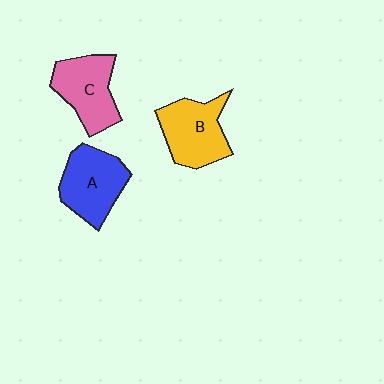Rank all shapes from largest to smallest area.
From largest to smallest: A (blue), B (yellow), C (pink).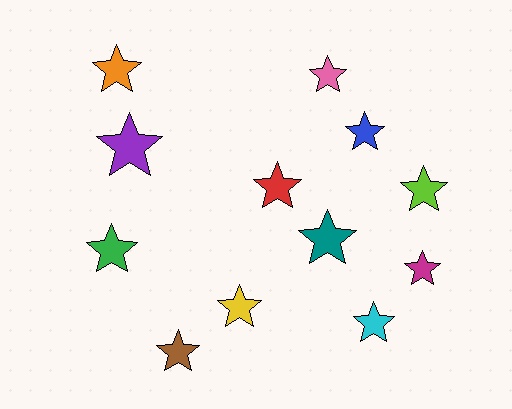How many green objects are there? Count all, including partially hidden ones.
There is 1 green object.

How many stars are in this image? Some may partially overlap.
There are 12 stars.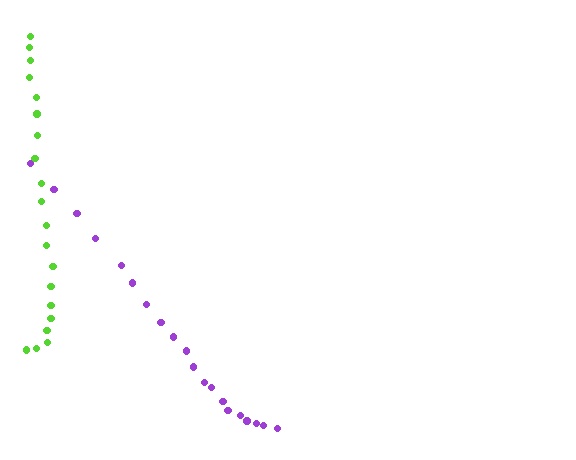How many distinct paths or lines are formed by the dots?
There are 2 distinct paths.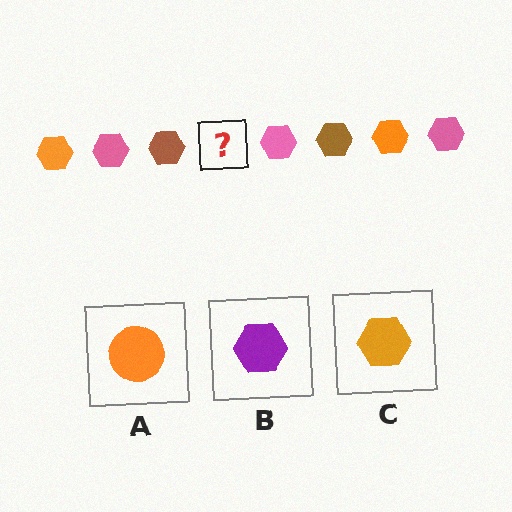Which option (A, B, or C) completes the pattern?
C.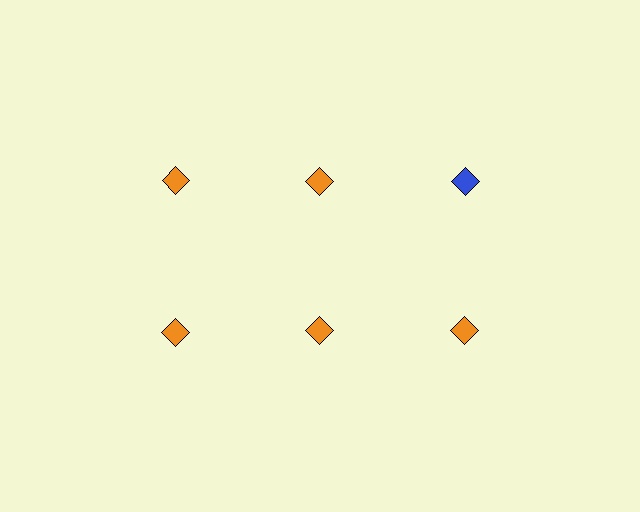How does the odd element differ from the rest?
It has a different color: blue instead of orange.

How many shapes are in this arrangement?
There are 6 shapes arranged in a grid pattern.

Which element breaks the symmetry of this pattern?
The blue diamond in the top row, center column breaks the symmetry. All other shapes are orange diamonds.